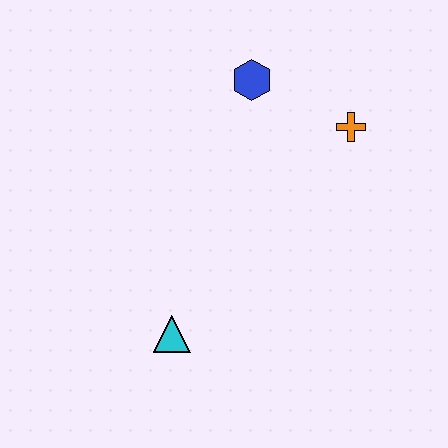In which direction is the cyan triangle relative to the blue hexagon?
The cyan triangle is below the blue hexagon.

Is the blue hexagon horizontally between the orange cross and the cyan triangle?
Yes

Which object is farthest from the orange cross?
The cyan triangle is farthest from the orange cross.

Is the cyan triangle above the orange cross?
No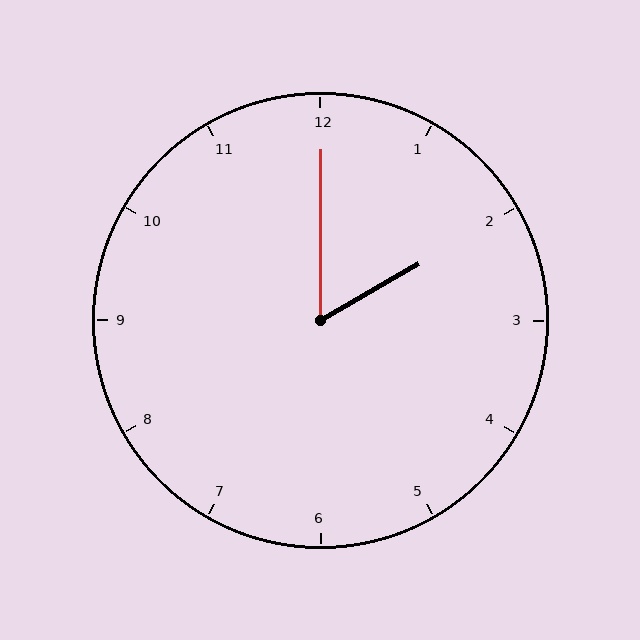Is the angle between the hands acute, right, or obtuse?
It is acute.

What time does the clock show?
2:00.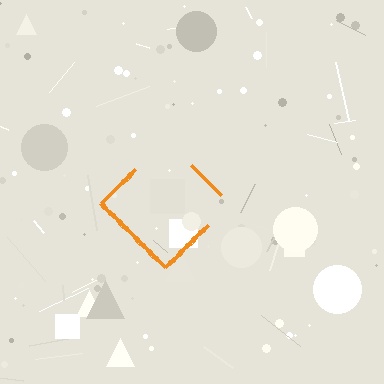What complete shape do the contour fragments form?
The contour fragments form a diamond.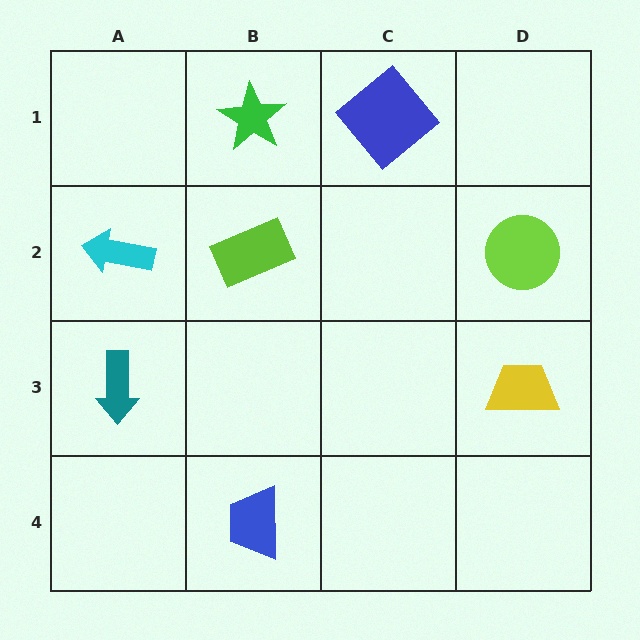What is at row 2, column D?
A lime circle.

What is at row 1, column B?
A green star.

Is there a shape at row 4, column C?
No, that cell is empty.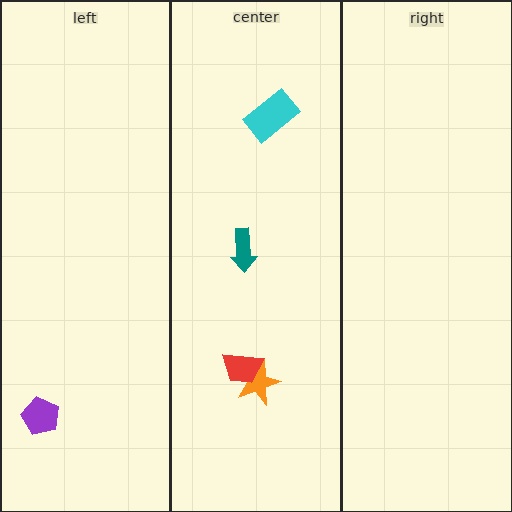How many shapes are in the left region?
1.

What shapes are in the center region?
The teal arrow, the orange star, the cyan rectangle, the red trapezoid.